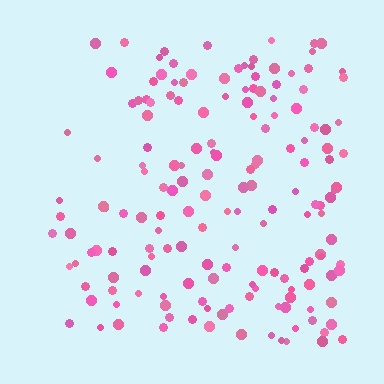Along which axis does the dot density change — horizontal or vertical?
Horizontal.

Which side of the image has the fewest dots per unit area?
The left.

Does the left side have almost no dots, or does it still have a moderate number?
Still a moderate number, just noticeably fewer than the right.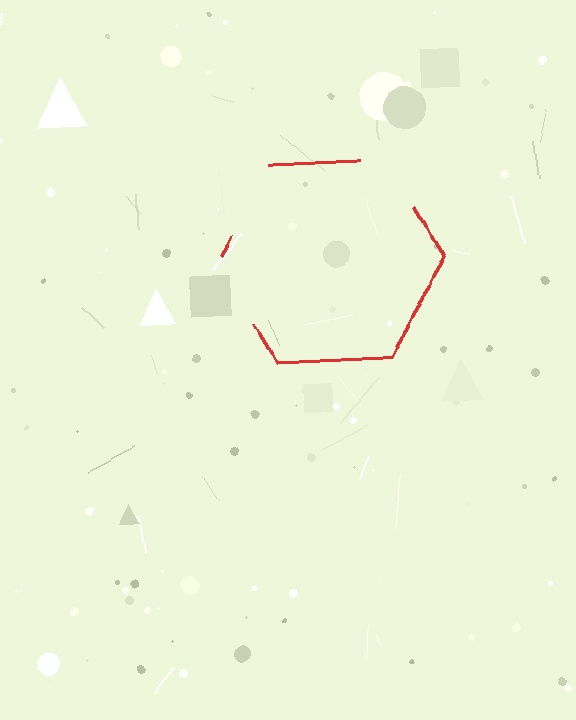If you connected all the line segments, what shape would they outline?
They would outline a hexagon.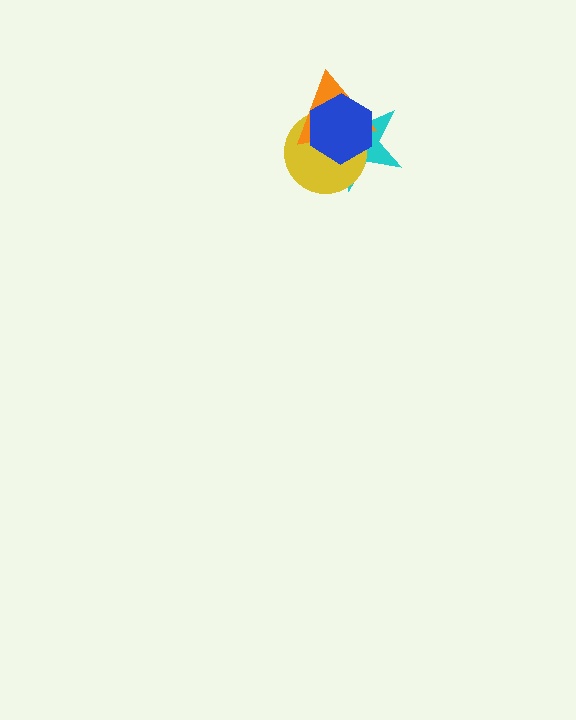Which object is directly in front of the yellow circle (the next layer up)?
The orange triangle is directly in front of the yellow circle.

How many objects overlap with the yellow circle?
3 objects overlap with the yellow circle.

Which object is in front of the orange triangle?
The blue hexagon is in front of the orange triangle.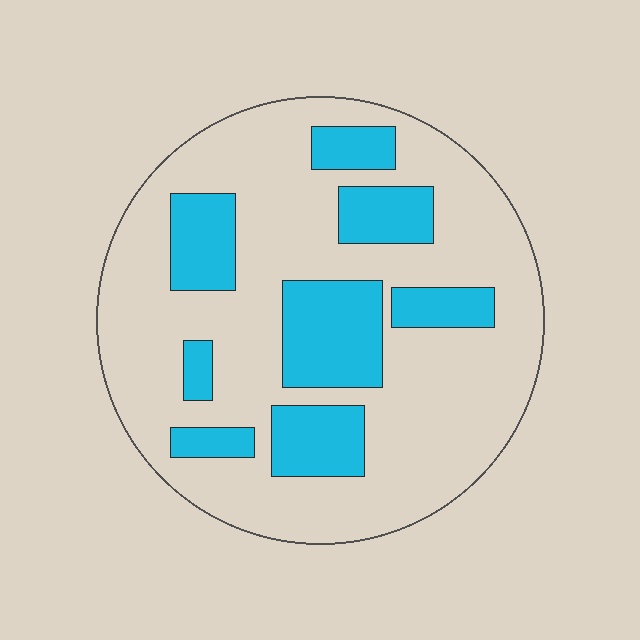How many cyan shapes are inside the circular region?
8.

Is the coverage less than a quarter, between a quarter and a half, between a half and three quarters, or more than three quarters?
Between a quarter and a half.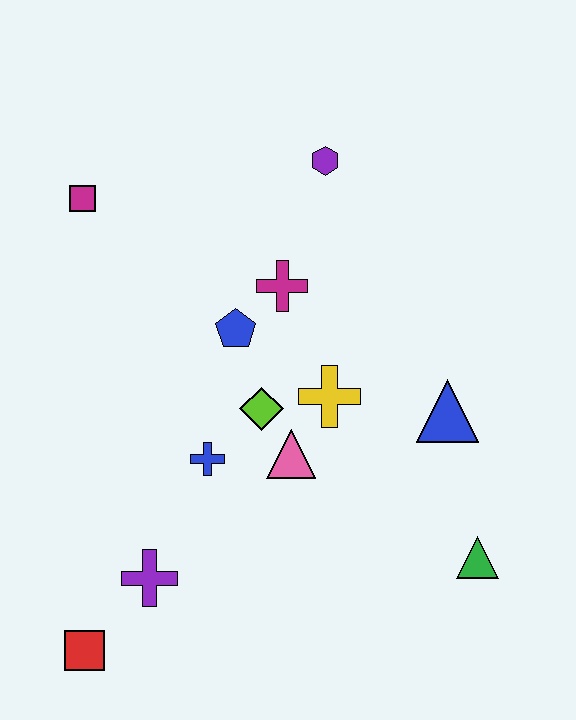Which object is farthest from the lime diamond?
The red square is farthest from the lime diamond.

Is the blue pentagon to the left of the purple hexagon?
Yes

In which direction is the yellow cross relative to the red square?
The yellow cross is above the red square.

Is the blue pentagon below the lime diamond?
No